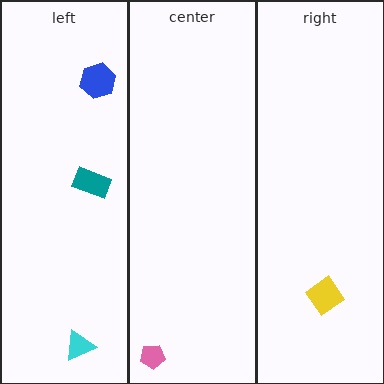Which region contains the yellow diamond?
The right region.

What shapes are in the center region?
The pink pentagon.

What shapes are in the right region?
The yellow diamond.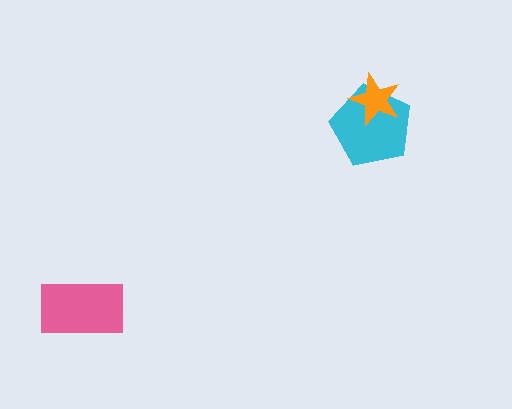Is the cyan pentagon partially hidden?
Yes, it is partially covered by another shape.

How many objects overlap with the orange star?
1 object overlaps with the orange star.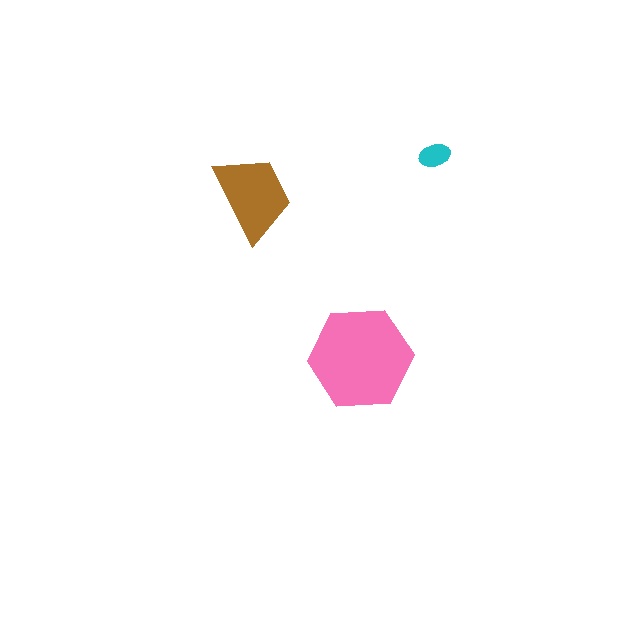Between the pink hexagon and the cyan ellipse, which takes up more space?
The pink hexagon.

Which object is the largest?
The pink hexagon.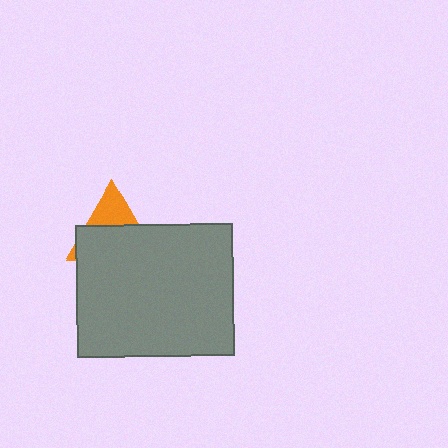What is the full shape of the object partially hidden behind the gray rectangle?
The partially hidden object is an orange triangle.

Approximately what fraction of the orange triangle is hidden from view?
Roughly 65% of the orange triangle is hidden behind the gray rectangle.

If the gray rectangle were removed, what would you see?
You would see the complete orange triangle.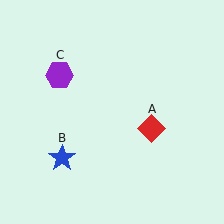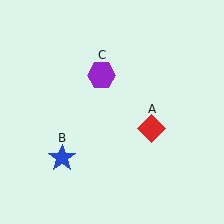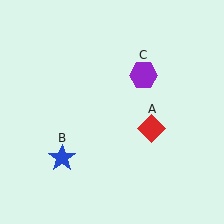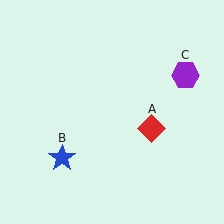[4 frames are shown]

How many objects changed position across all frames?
1 object changed position: purple hexagon (object C).